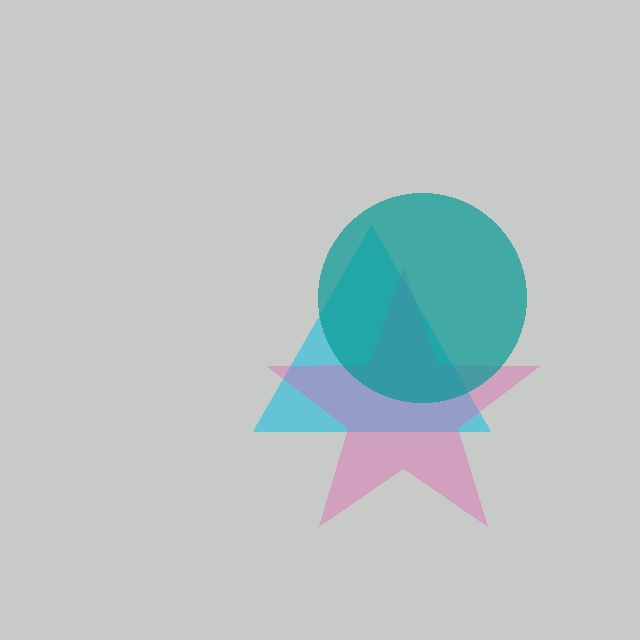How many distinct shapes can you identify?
There are 3 distinct shapes: a cyan triangle, a pink star, a teal circle.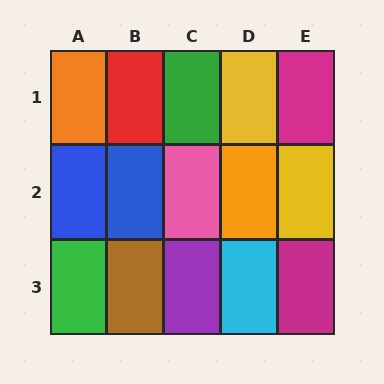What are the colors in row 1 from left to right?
Orange, red, green, yellow, magenta.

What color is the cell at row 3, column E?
Magenta.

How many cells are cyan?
1 cell is cyan.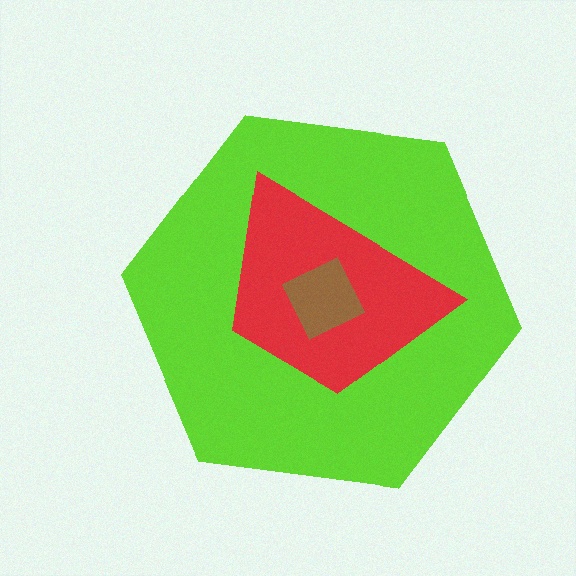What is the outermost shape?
The lime hexagon.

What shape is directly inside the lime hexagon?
The red trapezoid.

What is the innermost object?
The brown square.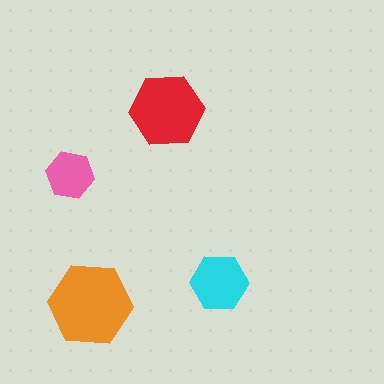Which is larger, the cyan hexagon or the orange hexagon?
The orange one.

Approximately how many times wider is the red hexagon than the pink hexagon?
About 1.5 times wider.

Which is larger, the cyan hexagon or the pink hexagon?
The cyan one.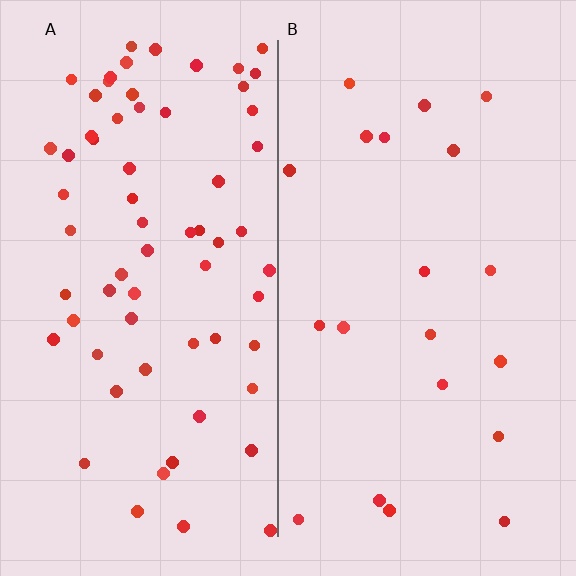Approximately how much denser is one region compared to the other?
Approximately 3.3× — region A over region B.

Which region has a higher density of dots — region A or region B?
A (the left).